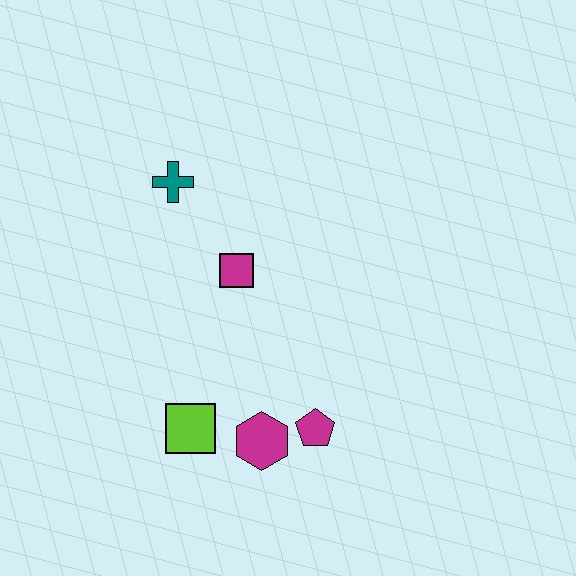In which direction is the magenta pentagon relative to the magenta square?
The magenta pentagon is below the magenta square.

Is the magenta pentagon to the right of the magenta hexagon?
Yes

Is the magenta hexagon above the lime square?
No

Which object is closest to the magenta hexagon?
The magenta pentagon is closest to the magenta hexagon.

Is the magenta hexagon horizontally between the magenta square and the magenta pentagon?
Yes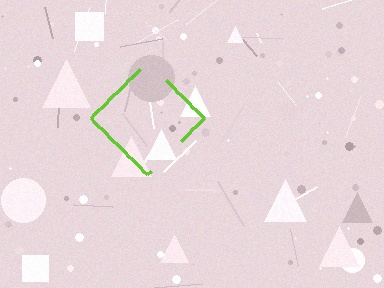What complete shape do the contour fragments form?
The contour fragments form a diamond.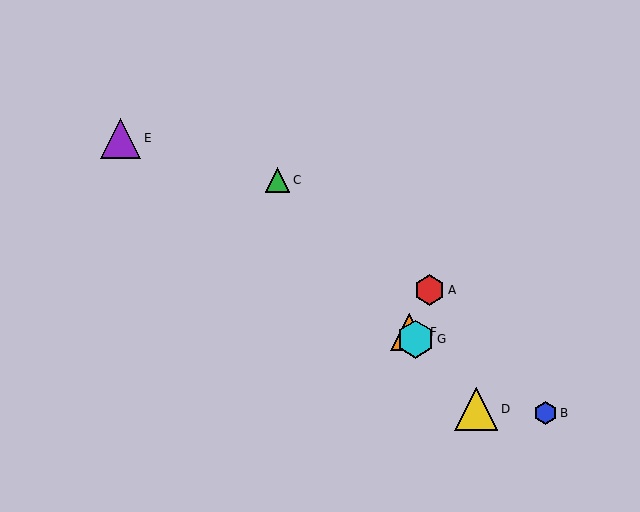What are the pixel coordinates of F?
Object F is at (409, 332).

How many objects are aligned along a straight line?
4 objects (C, D, F, G) are aligned along a straight line.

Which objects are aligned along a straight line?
Objects C, D, F, G are aligned along a straight line.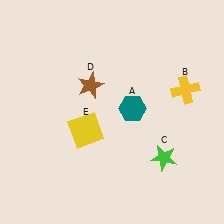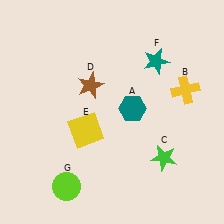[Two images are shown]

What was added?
A teal star (F), a lime circle (G) were added in Image 2.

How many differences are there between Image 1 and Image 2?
There are 2 differences between the two images.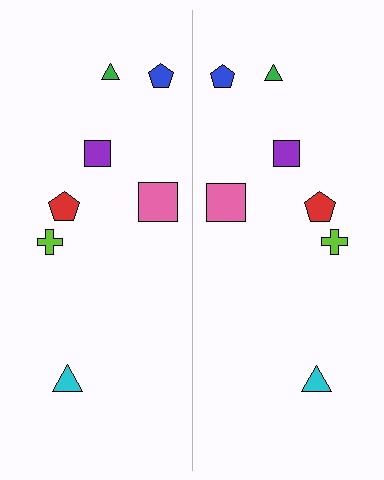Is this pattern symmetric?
Yes, this pattern has bilateral (reflection) symmetry.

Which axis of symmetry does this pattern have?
The pattern has a vertical axis of symmetry running through the center of the image.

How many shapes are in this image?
There are 14 shapes in this image.